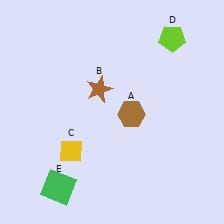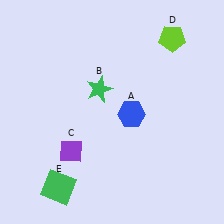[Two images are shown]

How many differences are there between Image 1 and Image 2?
There are 3 differences between the two images.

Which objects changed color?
A changed from brown to blue. B changed from brown to green. C changed from yellow to purple.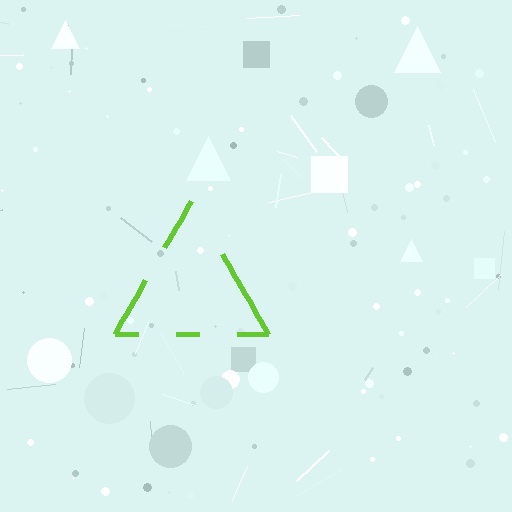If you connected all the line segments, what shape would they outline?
They would outline a triangle.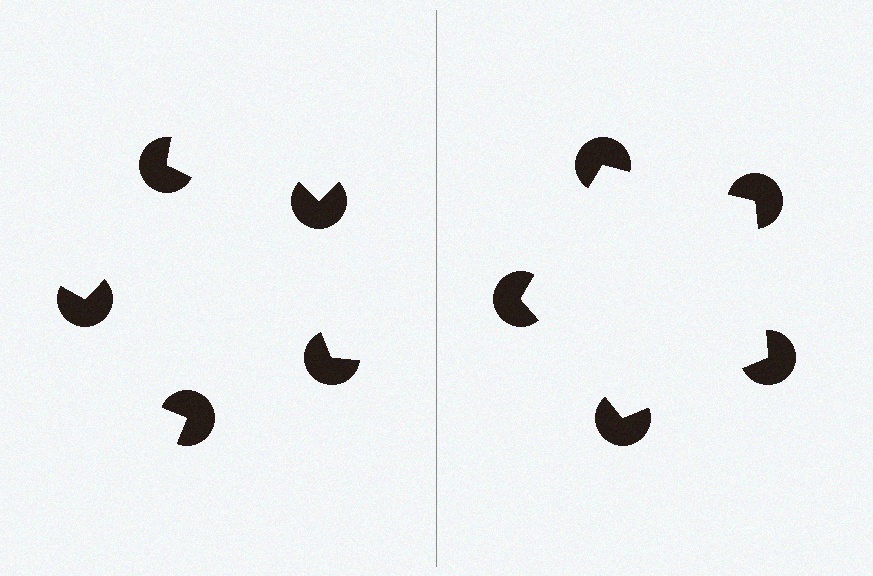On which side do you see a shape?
An illusory pentagon appears on the right side. On the left side the wedge cuts are rotated, so no coherent shape forms.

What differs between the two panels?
The pac-man discs are positioned identically on both sides; only the wedge orientations differ. On the right they align to a pentagon; on the left they are misaligned.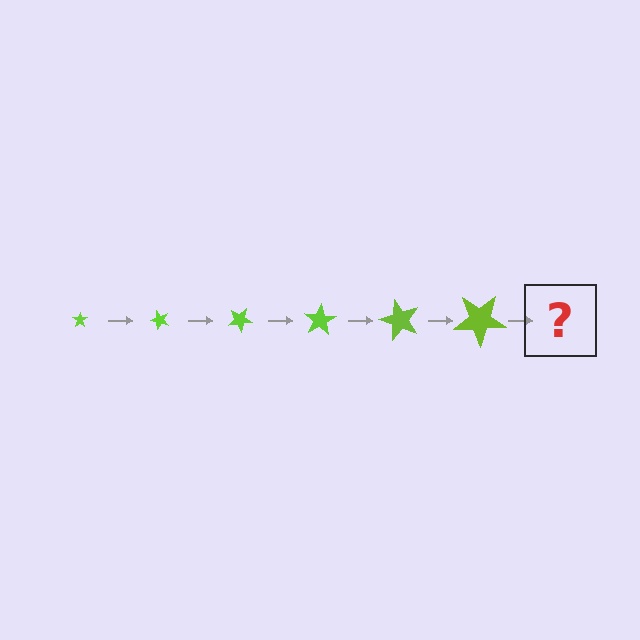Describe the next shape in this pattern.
It should be a star, larger than the previous one and rotated 300 degrees from the start.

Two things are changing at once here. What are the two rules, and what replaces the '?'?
The two rules are that the star grows larger each step and it rotates 50 degrees each step. The '?' should be a star, larger than the previous one and rotated 300 degrees from the start.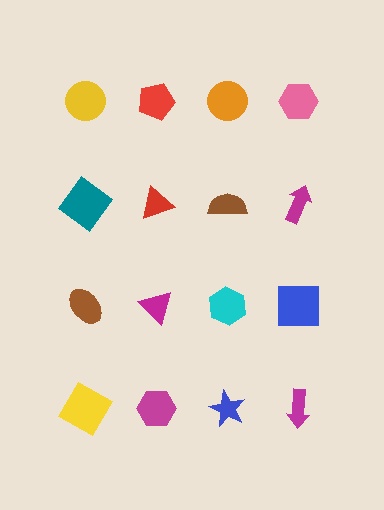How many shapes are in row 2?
4 shapes.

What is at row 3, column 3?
A cyan hexagon.